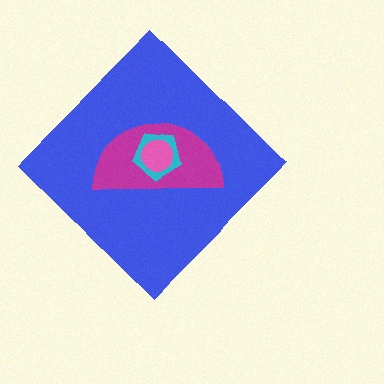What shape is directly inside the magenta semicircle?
The cyan pentagon.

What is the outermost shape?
The blue diamond.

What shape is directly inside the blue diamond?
The magenta semicircle.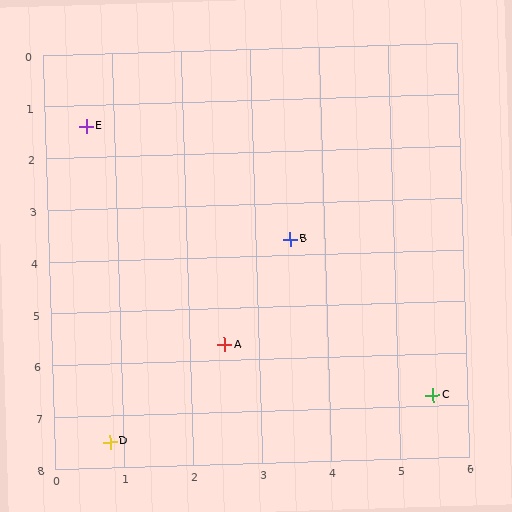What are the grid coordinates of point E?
Point E is at approximately (0.6, 1.4).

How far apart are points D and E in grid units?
Points D and E are about 6.1 grid units apart.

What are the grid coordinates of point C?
Point C is at approximately (5.5, 6.8).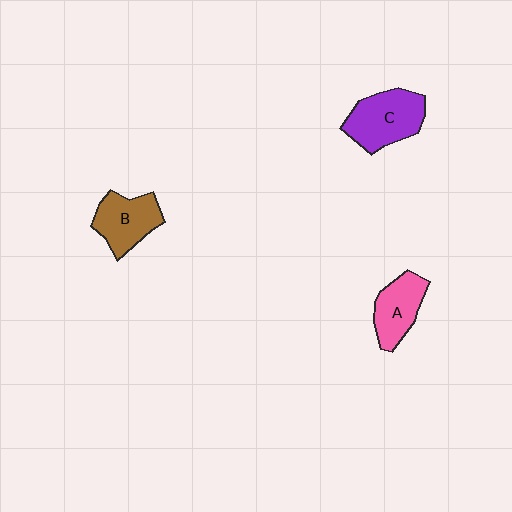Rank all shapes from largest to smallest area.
From largest to smallest: C (purple), B (brown), A (pink).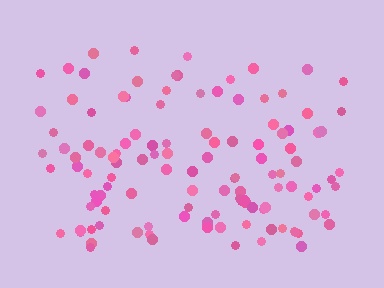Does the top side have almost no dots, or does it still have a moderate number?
Still a moderate number, just noticeably fewer than the bottom.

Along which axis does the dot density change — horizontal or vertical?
Vertical.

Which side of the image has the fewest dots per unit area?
The top.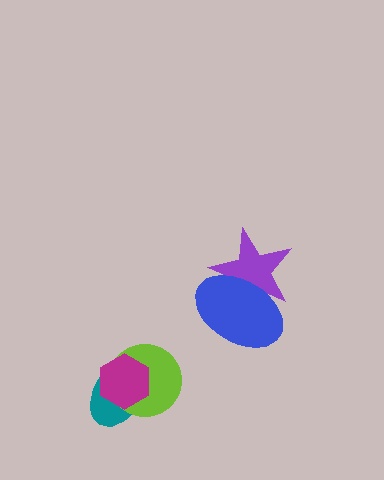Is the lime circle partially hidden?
Yes, it is partially covered by another shape.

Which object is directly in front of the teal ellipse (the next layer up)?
The lime circle is directly in front of the teal ellipse.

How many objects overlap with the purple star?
1 object overlaps with the purple star.